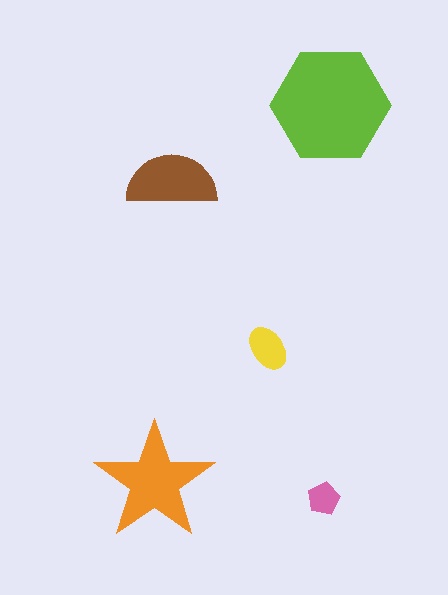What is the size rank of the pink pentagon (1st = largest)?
5th.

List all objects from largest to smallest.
The lime hexagon, the orange star, the brown semicircle, the yellow ellipse, the pink pentagon.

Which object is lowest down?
The pink pentagon is bottommost.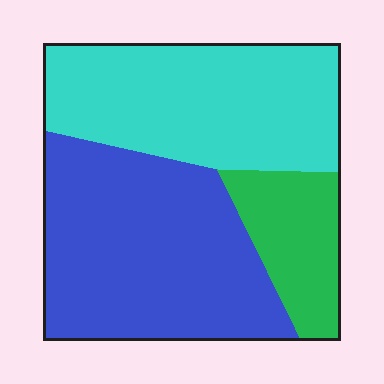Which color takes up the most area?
Blue, at roughly 45%.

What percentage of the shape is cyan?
Cyan takes up about two fifths (2/5) of the shape.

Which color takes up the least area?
Green, at roughly 15%.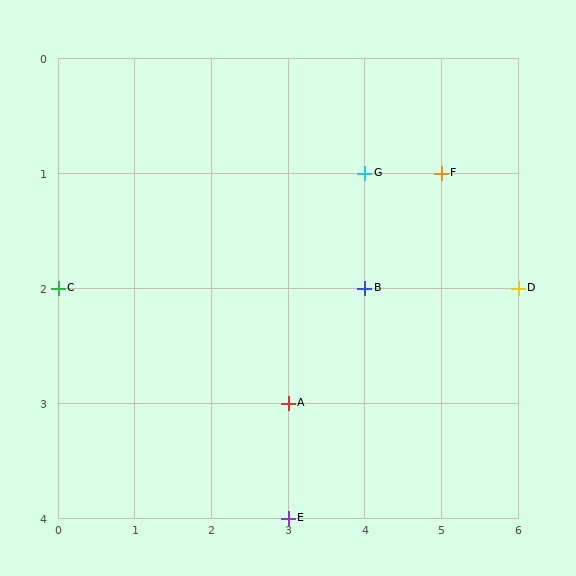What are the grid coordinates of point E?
Point E is at grid coordinates (3, 4).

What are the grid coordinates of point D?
Point D is at grid coordinates (6, 2).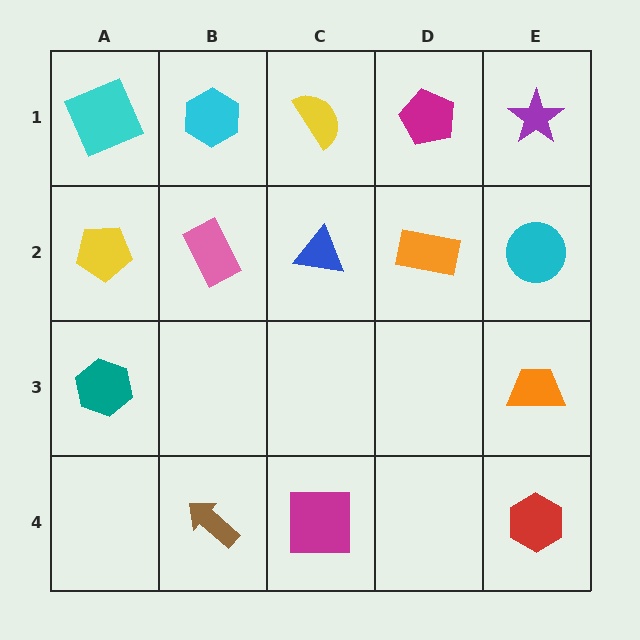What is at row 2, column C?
A blue triangle.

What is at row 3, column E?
An orange trapezoid.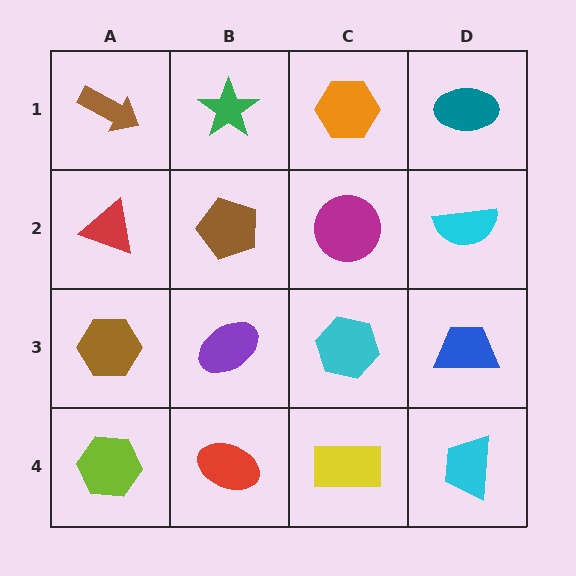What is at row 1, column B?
A green star.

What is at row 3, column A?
A brown hexagon.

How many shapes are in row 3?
4 shapes.